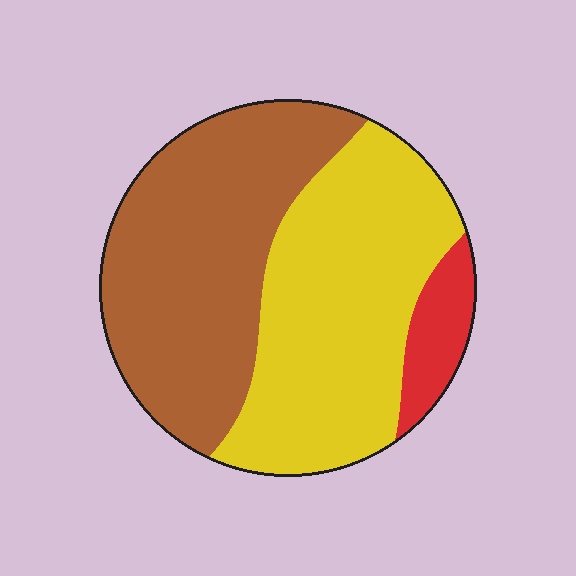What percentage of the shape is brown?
Brown covers about 45% of the shape.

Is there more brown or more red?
Brown.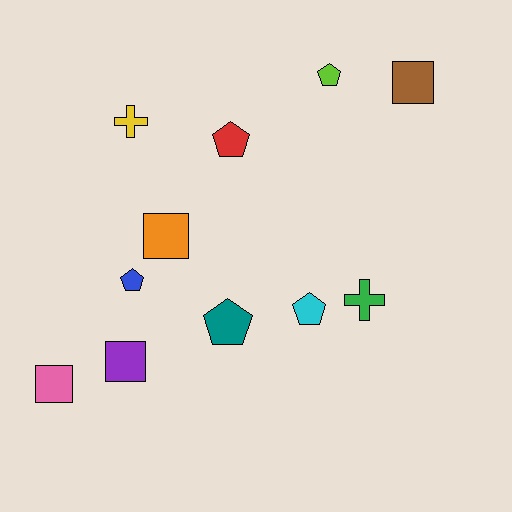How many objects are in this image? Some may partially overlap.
There are 11 objects.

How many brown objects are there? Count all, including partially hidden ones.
There is 1 brown object.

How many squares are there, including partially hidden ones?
There are 4 squares.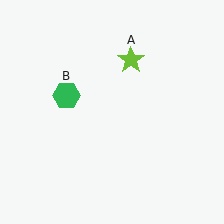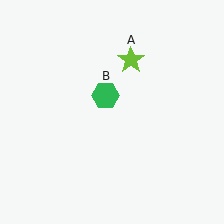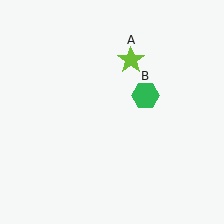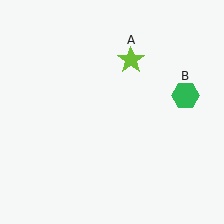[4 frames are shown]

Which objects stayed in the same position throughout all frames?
Lime star (object A) remained stationary.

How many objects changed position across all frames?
1 object changed position: green hexagon (object B).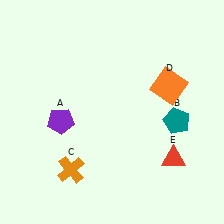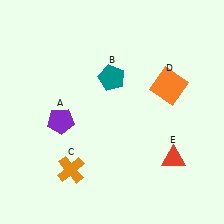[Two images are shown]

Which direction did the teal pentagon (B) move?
The teal pentagon (B) moved left.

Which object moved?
The teal pentagon (B) moved left.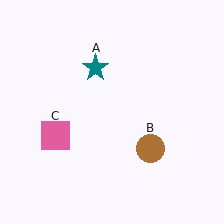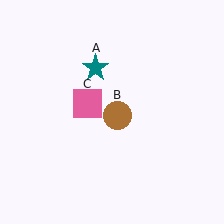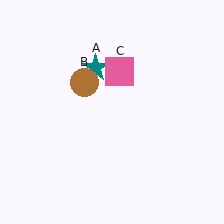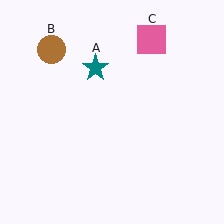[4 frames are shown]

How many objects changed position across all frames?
2 objects changed position: brown circle (object B), pink square (object C).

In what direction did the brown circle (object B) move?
The brown circle (object B) moved up and to the left.